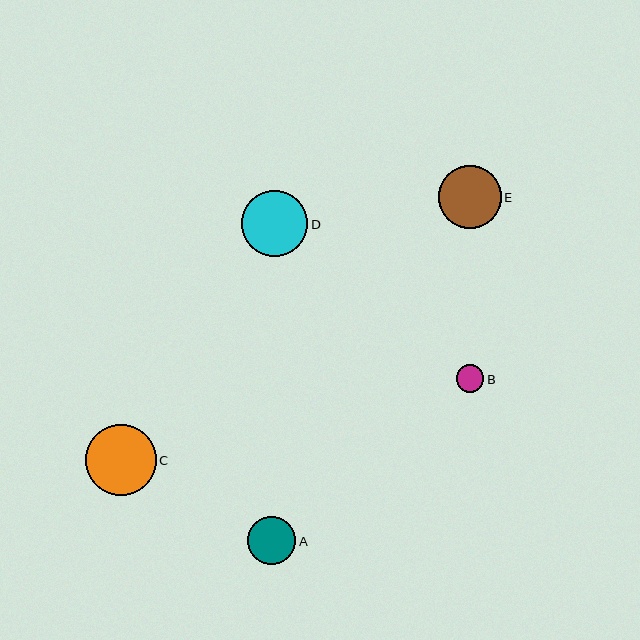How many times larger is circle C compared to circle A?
Circle C is approximately 1.5 times the size of circle A.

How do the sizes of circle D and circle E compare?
Circle D and circle E are approximately the same size.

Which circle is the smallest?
Circle B is the smallest with a size of approximately 28 pixels.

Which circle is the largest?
Circle C is the largest with a size of approximately 70 pixels.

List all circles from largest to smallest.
From largest to smallest: C, D, E, A, B.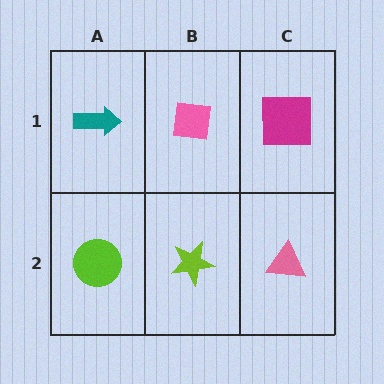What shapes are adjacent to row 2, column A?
A teal arrow (row 1, column A), a lime star (row 2, column B).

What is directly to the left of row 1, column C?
A pink square.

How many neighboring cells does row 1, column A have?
2.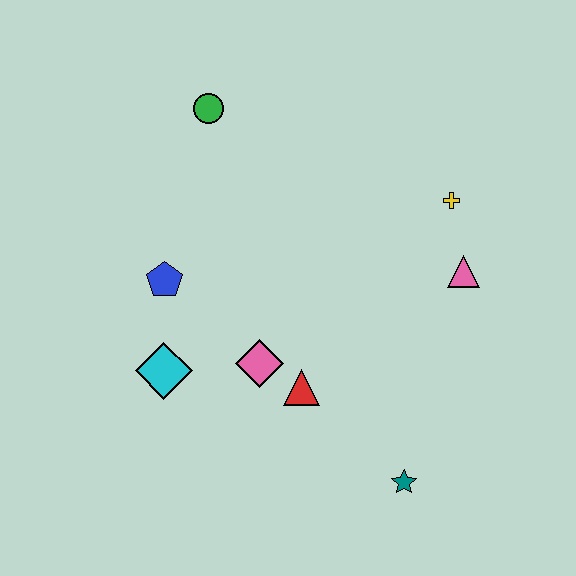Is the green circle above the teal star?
Yes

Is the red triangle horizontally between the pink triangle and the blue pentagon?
Yes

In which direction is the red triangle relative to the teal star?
The red triangle is to the left of the teal star.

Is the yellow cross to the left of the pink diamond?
No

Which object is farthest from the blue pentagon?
The teal star is farthest from the blue pentagon.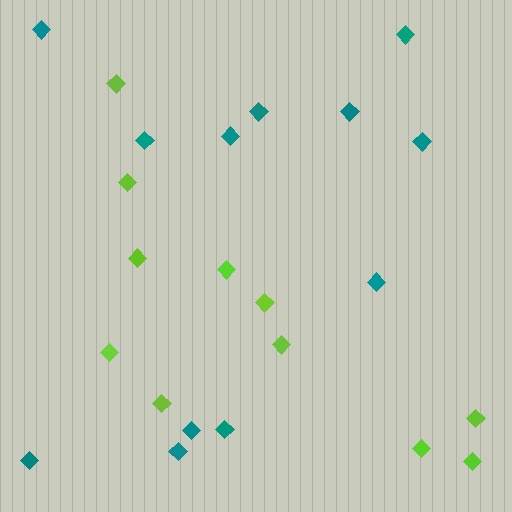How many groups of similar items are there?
There are 2 groups: one group of lime diamonds (11) and one group of teal diamonds (12).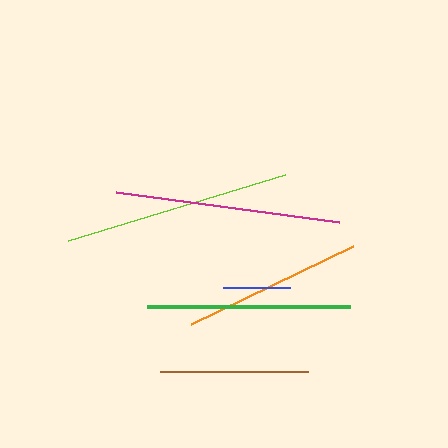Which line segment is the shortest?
The blue line is the shortest at approximately 67 pixels.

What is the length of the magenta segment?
The magenta segment is approximately 225 pixels long.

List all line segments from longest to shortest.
From longest to shortest: lime, magenta, green, orange, brown, blue.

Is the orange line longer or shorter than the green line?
The green line is longer than the orange line.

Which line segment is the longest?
The lime line is the longest at approximately 227 pixels.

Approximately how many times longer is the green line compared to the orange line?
The green line is approximately 1.1 times the length of the orange line.